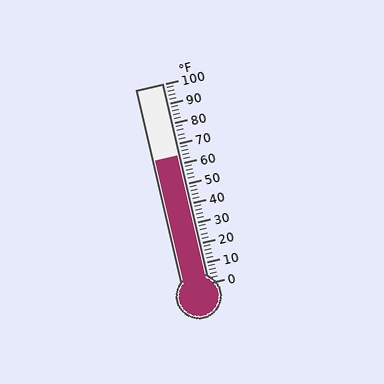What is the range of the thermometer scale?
The thermometer scale ranges from 0°F to 100°F.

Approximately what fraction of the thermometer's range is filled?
The thermometer is filled to approximately 65% of its range.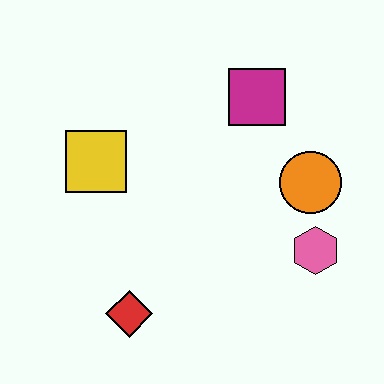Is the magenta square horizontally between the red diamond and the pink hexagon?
Yes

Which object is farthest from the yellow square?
The pink hexagon is farthest from the yellow square.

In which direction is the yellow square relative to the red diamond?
The yellow square is above the red diamond.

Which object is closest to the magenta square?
The orange circle is closest to the magenta square.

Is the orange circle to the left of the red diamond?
No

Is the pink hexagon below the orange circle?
Yes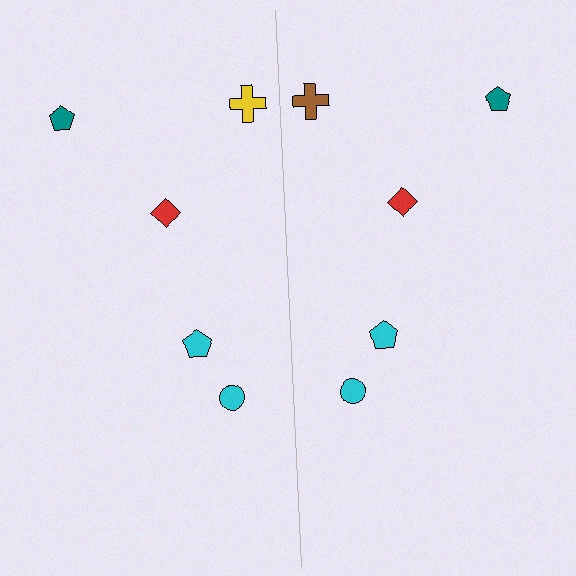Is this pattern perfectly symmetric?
No, the pattern is not perfectly symmetric. The brown cross on the right side breaks the symmetry — its mirror counterpart is yellow.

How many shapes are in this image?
There are 10 shapes in this image.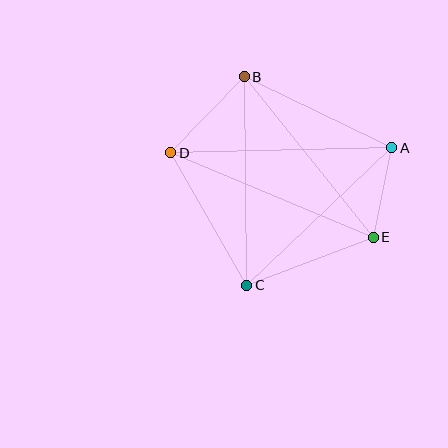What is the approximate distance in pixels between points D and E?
The distance between D and E is approximately 220 pixels.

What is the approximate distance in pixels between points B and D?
The distance between B and D is approximately 106 pixels.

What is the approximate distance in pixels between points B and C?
The distance between B and C is approximately 208 pixels.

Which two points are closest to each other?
Points A and E are closest to each other.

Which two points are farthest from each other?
Points A and D are farthest from each other.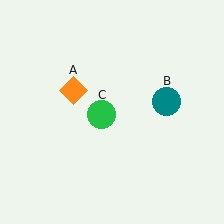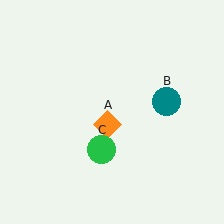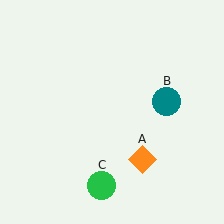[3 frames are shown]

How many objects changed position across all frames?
2 objects changed position: orange diamond (object A), green circle (object C).